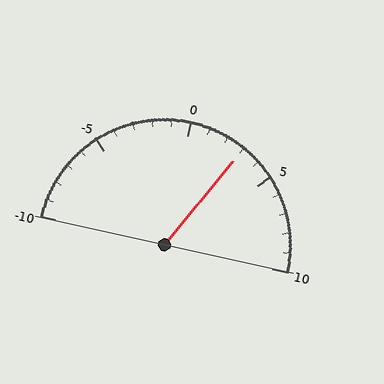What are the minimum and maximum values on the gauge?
The gauge ranges from -10 to 10.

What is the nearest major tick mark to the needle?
The nearest major tick mark is 5.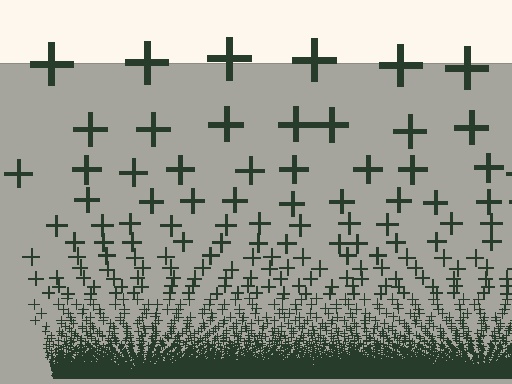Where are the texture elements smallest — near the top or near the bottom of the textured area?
Near the bottom.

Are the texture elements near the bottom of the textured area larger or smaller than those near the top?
Smaller. The gradient is inverted — elements near the bottom are smaller and denser.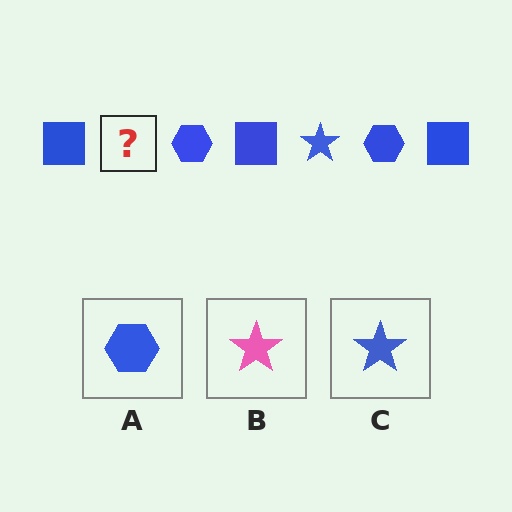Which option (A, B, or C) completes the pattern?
C.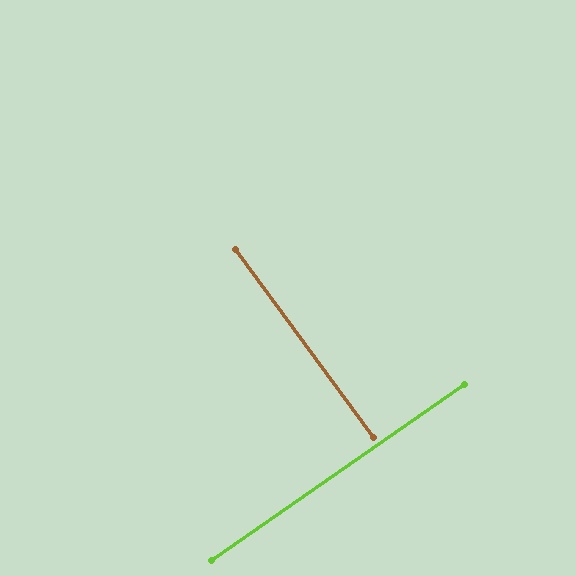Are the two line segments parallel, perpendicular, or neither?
Perpendicular — they meet at approximately 88°.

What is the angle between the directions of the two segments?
Approximately 88 degrees.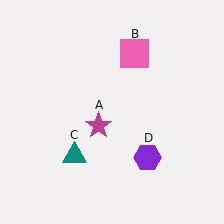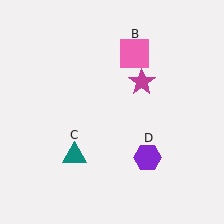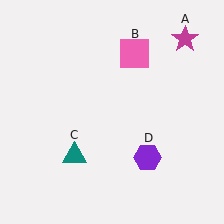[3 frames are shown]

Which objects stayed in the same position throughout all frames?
Pink square (object B) and teal triangle (object C) and purple hexagon (object D) remained stationary.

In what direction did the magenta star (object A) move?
The magenta star (object A) moved up and to the right.